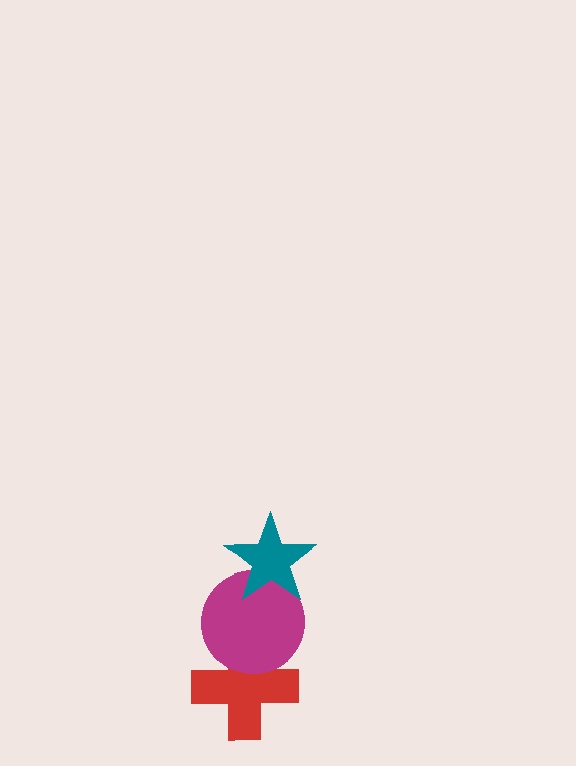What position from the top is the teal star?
The teal star is 1st from the top.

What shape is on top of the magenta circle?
The teal star is on top of the magenta circle.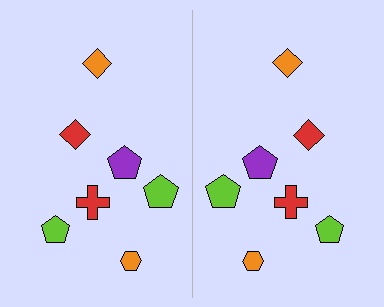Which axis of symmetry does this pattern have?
The pattern has a vertical axis of symmetry running through the center of the image.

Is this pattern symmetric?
Yes, this pattern has bilateral (reflection) symmetry.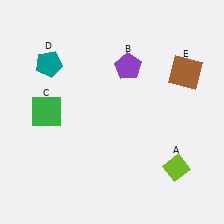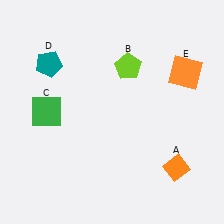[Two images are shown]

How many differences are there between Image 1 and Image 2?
There are 3 differences between the two images.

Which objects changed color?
A changed from lime to orange. B changed from purple to lime. E changed from brown to orange.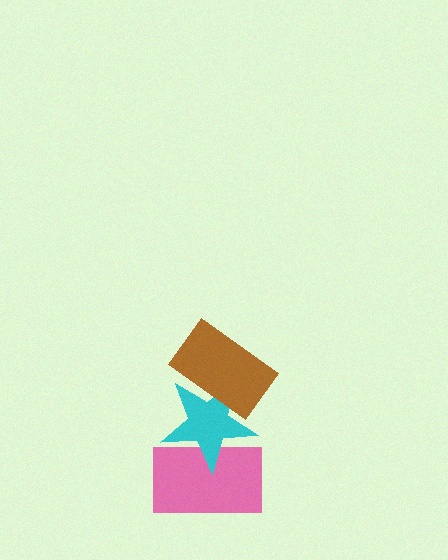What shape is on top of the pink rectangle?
The cyan star is on top of the pink rectangle.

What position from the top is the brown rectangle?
The brown rectangle is 1st from the top.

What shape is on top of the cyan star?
The brown rectangle is on top of the cyan star.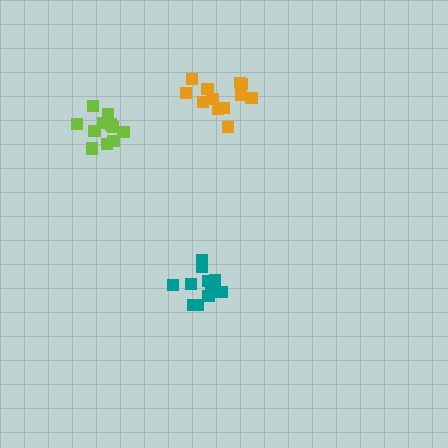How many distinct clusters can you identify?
There are 3 distinct clusters.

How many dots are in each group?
Group 1: 12 dots, Group 2: 11 dots, Group 3: 11 dots (34 total).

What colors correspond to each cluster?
The clusters are colored: orange, lime, teal.